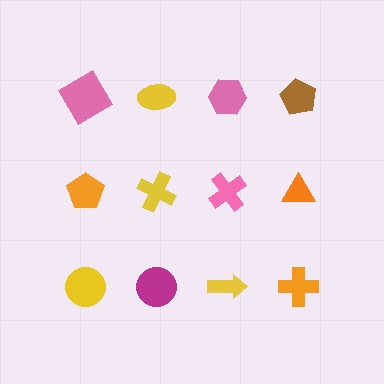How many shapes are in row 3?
4 shapes.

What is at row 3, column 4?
An orange cross.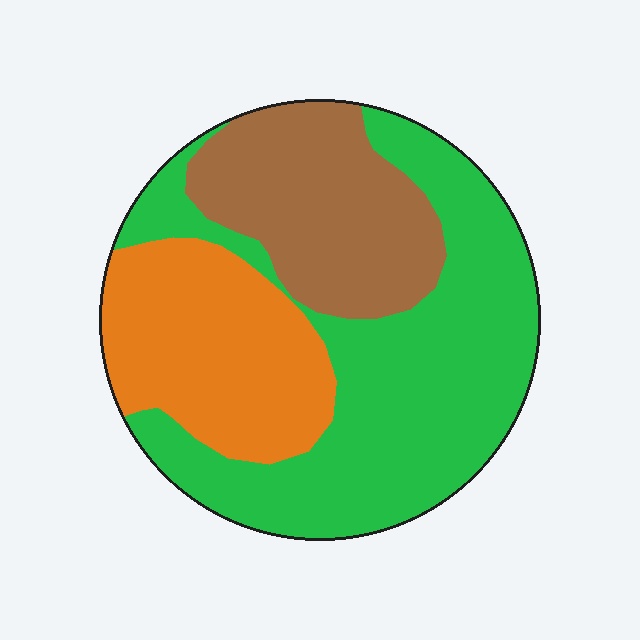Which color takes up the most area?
Green, at roughly 50%.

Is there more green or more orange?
Green.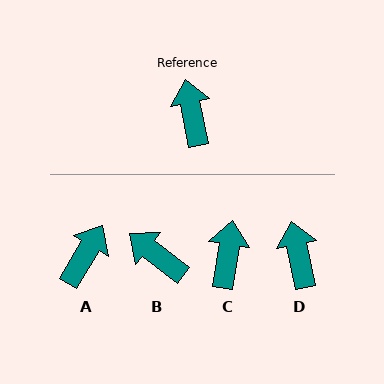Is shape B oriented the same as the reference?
No, it is off by about 41 degrees.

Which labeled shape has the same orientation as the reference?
D.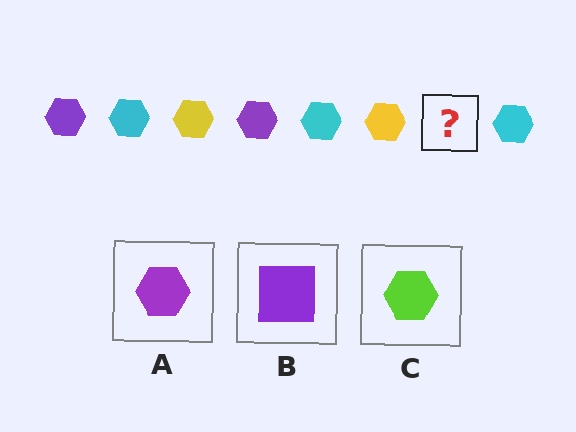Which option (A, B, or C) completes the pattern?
A.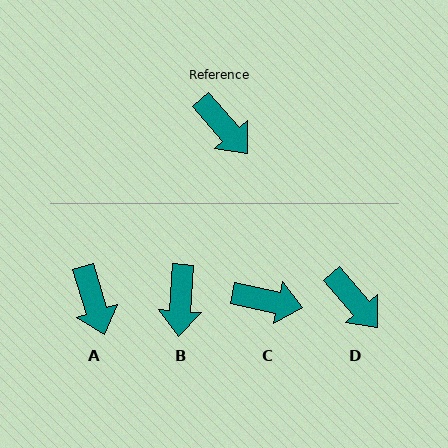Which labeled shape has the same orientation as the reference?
D.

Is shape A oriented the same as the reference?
No, it is off by about 23 degrees.